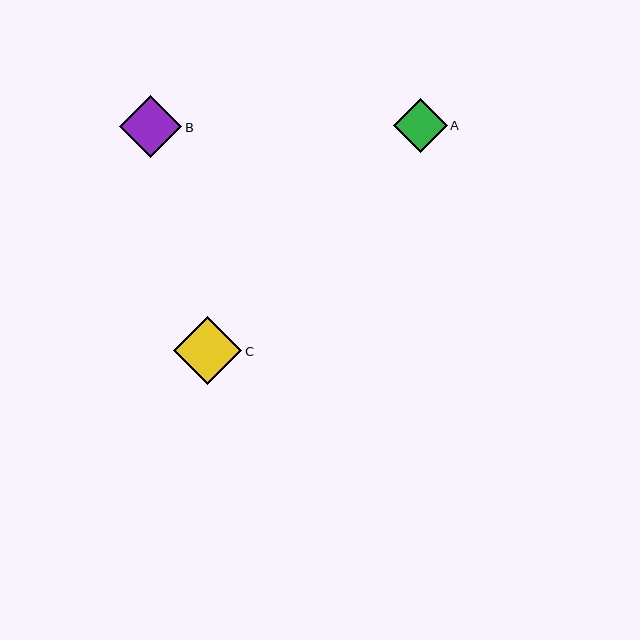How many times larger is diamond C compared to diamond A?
Diamond C is approximately 1.3 times the size of diamond A.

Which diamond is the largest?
Diamond C is the largest with a size of approximately 68 pixels.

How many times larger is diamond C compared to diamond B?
Diamond C is approximately 1.1 times the size of diamond B.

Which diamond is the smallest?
Diamond A is the smallest with a size of approximately 54 pixels.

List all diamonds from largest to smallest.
From largest to smallest: C, B, A.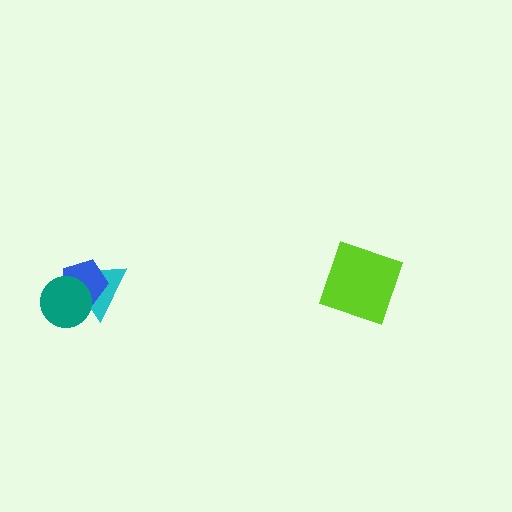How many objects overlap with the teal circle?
2 objects overlap with the teal circle.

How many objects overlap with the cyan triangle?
2 objects overlap with the cyan triangle.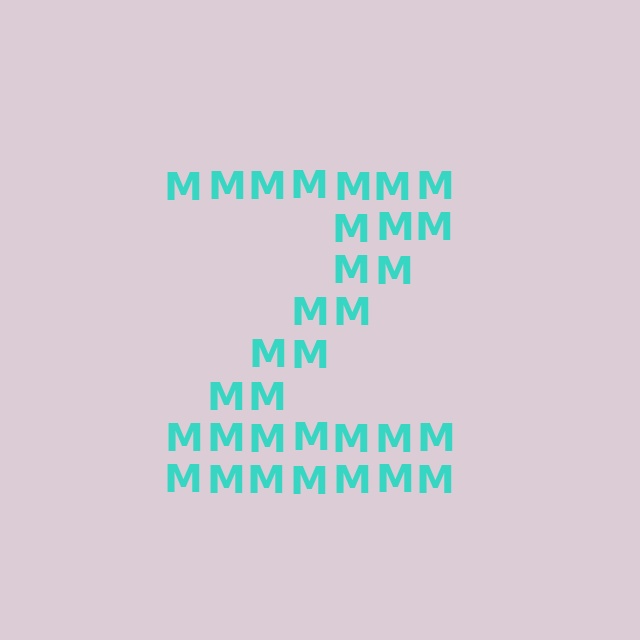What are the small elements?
The small elements are letter M's.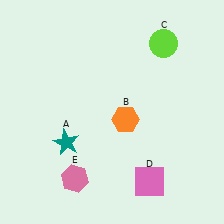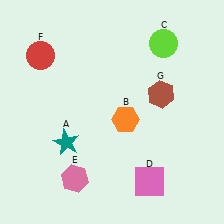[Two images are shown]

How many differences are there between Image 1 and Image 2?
There are 2 differences between the two images.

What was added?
A red circle (F), a brown hexagon (G) were added in Image 2.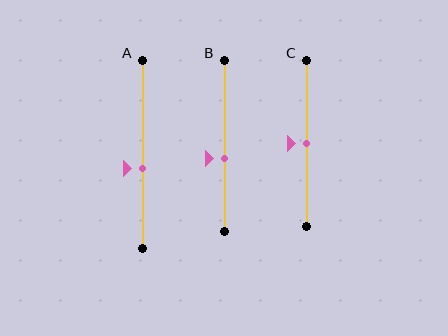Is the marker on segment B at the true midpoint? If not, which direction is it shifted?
No, the marker on segment B is shifted downward by about 8% of the segment length.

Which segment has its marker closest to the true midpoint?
Segment C has its marker closest to the true midpoint.